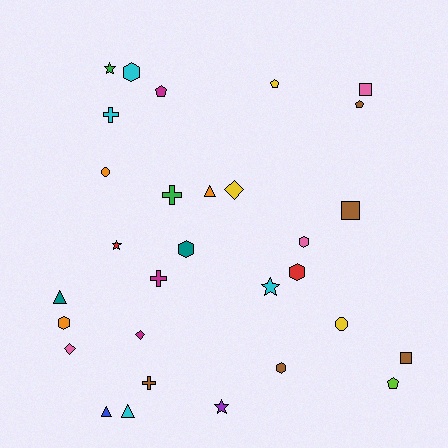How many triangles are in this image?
There are 4 triangles.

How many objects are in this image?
There are 30 objects.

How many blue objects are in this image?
There is 1 blue object.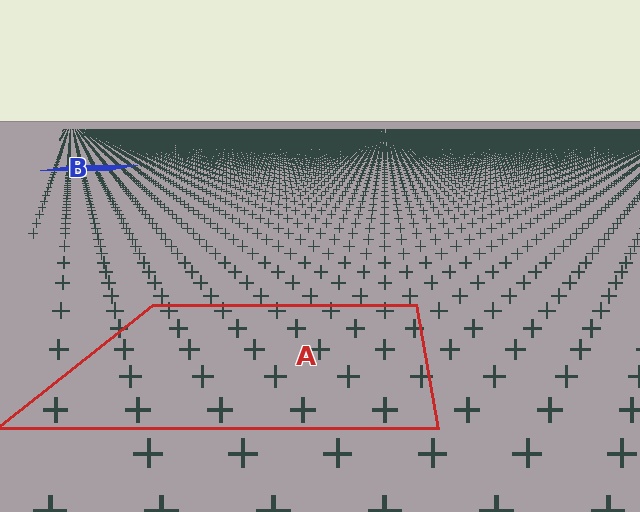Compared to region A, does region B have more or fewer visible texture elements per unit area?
Region B has more texture elements per unit area — they are packed more densely because it is farther away.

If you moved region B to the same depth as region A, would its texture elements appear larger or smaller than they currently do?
They would appear larger. At a closer depth, the same texture elements are projected at a bigger on-screen size.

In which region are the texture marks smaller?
The texture marks are smaller in region B, because it is farther away.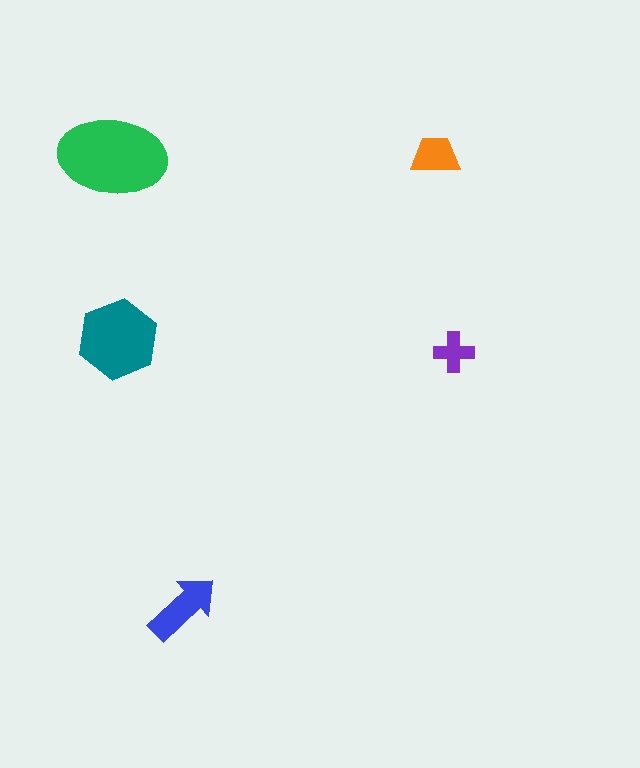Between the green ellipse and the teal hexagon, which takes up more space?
The green ellipse.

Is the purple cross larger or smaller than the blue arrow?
Smaller.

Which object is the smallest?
The purple cross.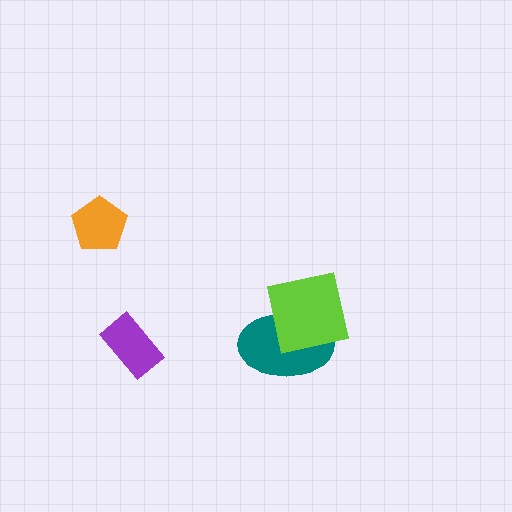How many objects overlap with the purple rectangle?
0 objects overlap with the purple rectangle.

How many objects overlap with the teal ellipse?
1 object overlaps with the teal ellipse.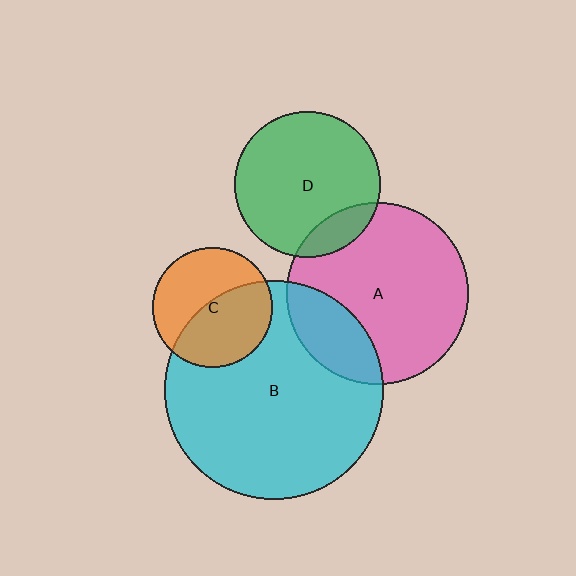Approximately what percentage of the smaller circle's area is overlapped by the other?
Approximately 15%.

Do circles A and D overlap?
Yes.